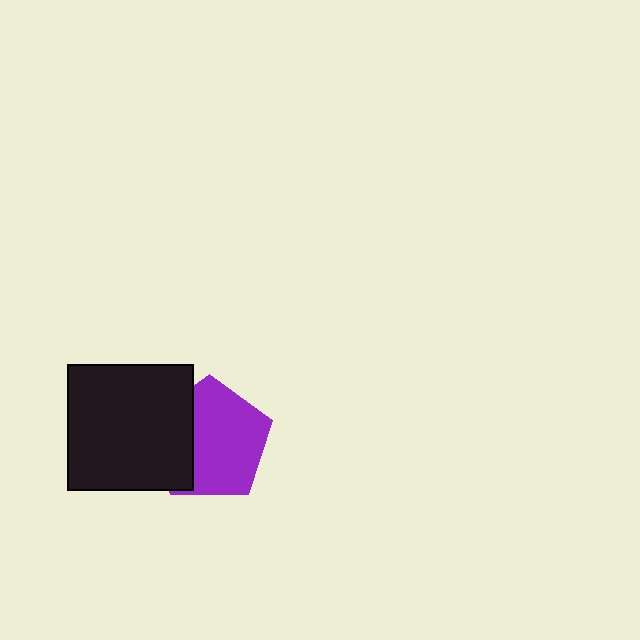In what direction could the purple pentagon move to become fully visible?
The purple pentagon could move right. That would shift it out from behind the black square entirely.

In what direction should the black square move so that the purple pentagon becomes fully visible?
The black square should move left. That is the shortest direction to clear the overlap and leave the purple pentagon fully visible.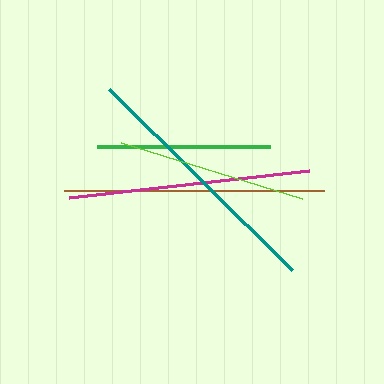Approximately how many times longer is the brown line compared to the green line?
The brown line is approximately 1.5 times the length of the green line.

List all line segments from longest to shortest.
From longest to shortest: brown, teal, magenta, lime, green.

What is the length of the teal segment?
The teal segment is approximately 257 pixels long.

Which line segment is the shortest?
The green line is the shortest at approximately 173 pixels.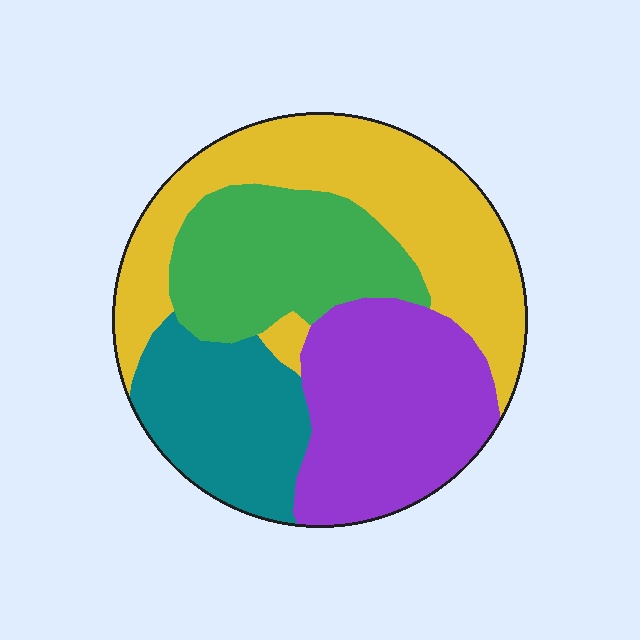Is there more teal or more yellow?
Yellow.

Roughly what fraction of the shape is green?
Green covers around 20% of the shape.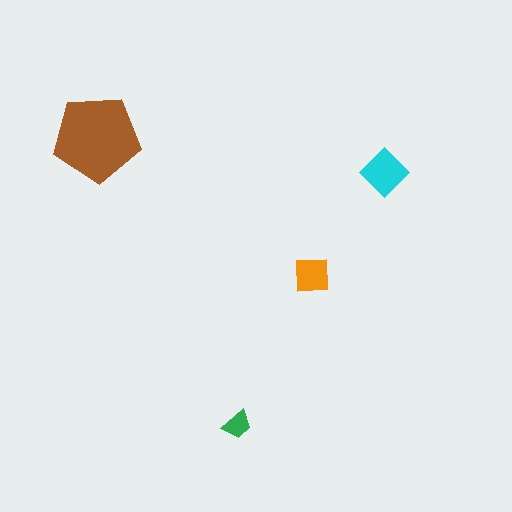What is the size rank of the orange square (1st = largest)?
3rd.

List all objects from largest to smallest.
The brown pentagon, the cyan diamond, the orange square, the green trapezoid.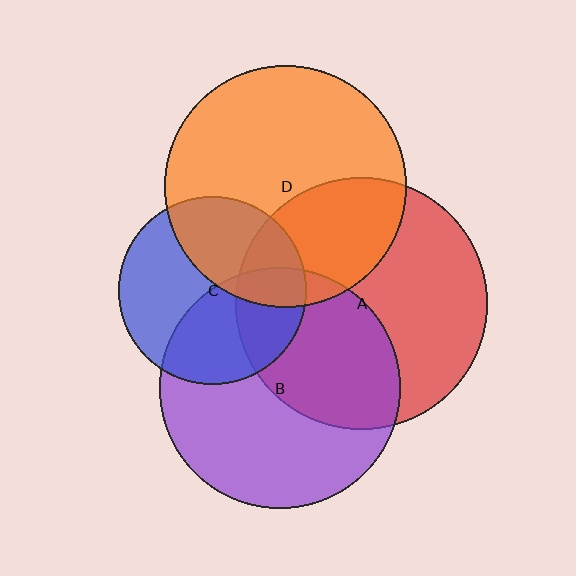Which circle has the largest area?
Circle A (red).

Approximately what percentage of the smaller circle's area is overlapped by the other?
Approximately 40%.